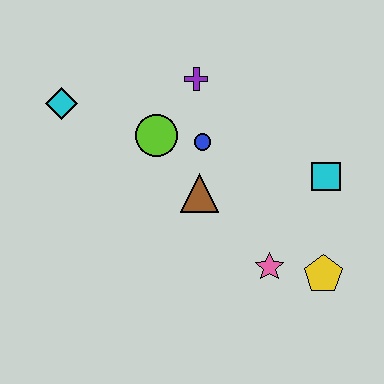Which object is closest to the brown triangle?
The blue circle is closest to the brown triangle.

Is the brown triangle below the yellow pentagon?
No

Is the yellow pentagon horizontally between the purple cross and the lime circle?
No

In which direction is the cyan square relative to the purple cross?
The cyan square is to the right of the purple cross.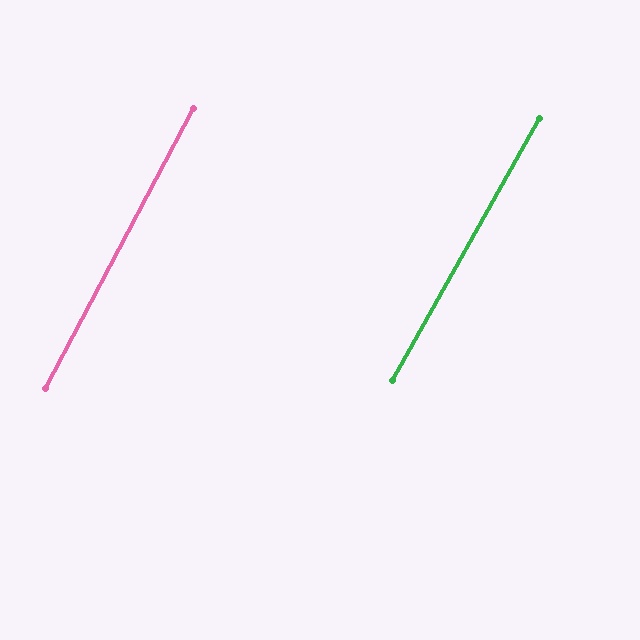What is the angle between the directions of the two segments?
Approximately 1 degree.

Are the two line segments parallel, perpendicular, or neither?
Parallel — their directions differ by only 1.3°.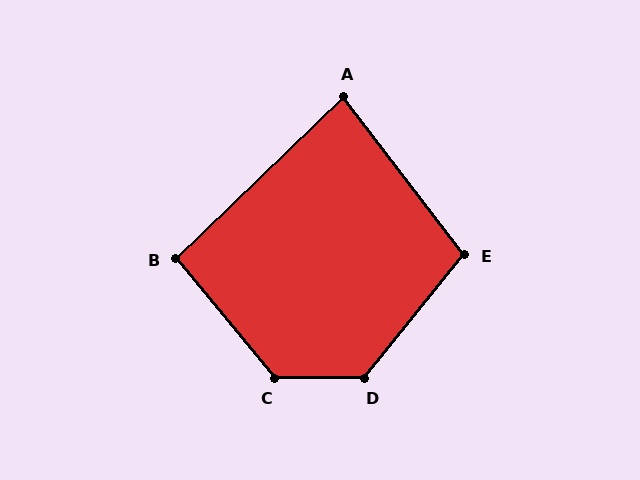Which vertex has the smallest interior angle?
A, at approximately 84 degrees.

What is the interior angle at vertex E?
Approximately 104 degrees (obtuse).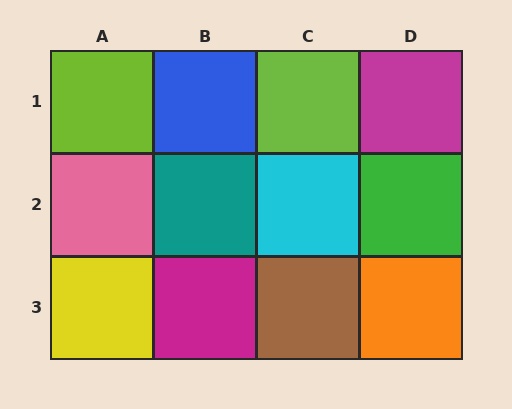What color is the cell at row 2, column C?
Cyan.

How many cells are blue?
1 cell is blue.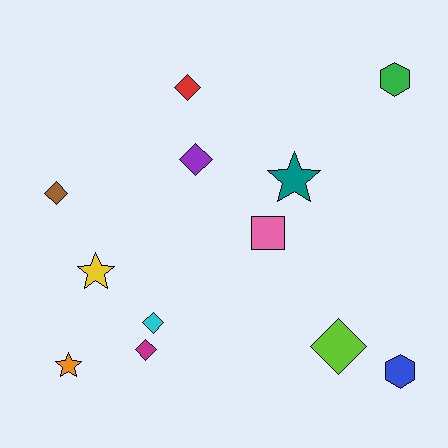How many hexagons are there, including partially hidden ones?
There are 2 hexagons.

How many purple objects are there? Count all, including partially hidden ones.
There is 1 purple object.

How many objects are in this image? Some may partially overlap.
There are 12 objects.